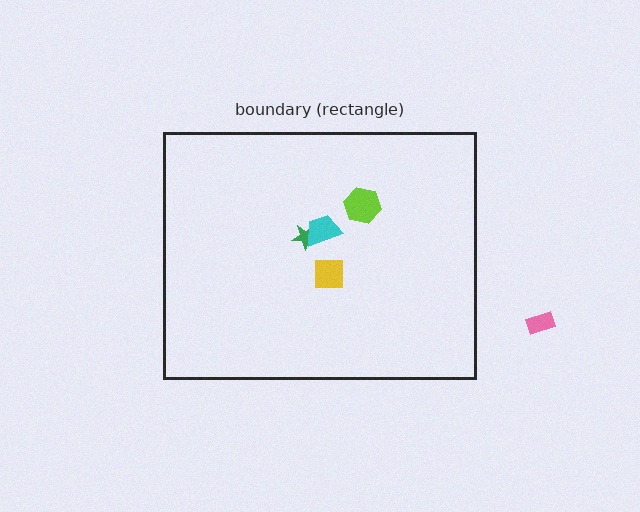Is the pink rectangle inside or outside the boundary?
Outside.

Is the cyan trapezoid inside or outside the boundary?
Inside.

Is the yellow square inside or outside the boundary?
Inside.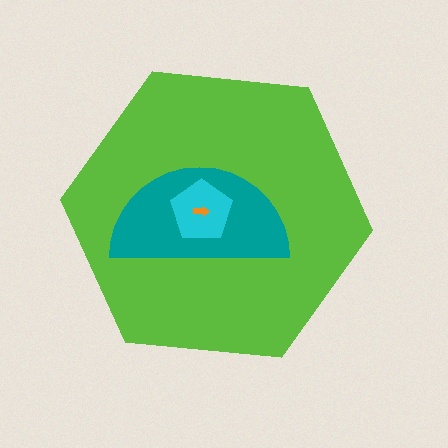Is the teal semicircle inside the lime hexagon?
Yes.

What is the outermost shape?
The lime hexagon.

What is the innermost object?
The orange arrow.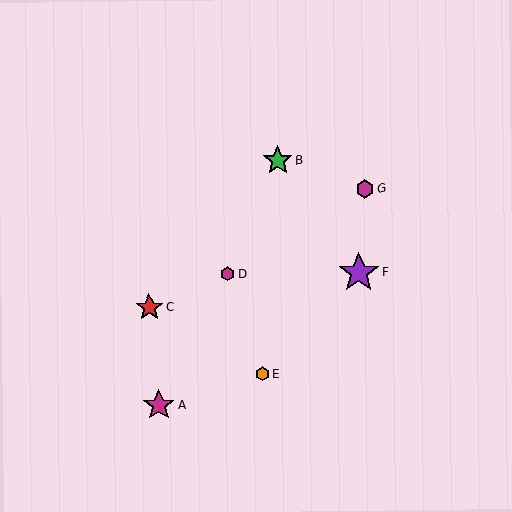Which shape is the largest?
The purple star (labeled F) is the largest.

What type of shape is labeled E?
Shape E is an orange hexagon.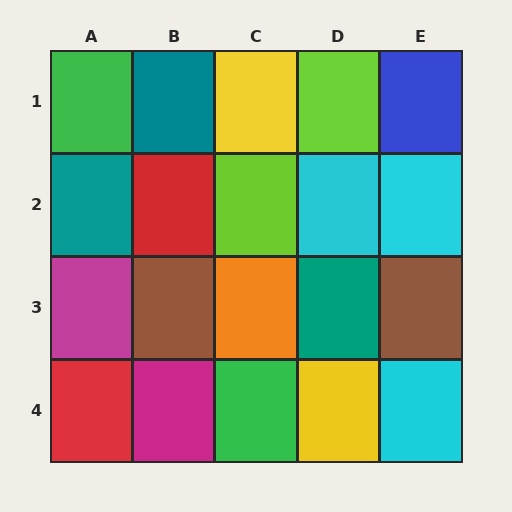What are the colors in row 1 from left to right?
Green, teal, yellow, lime, blue.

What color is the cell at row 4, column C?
Green.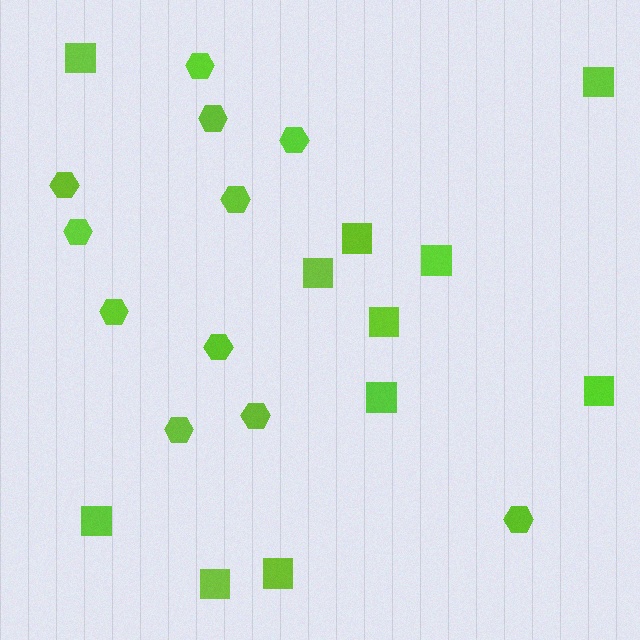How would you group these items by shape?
There are 2 groups: one group of squares (11) and one group of hexagons (11).